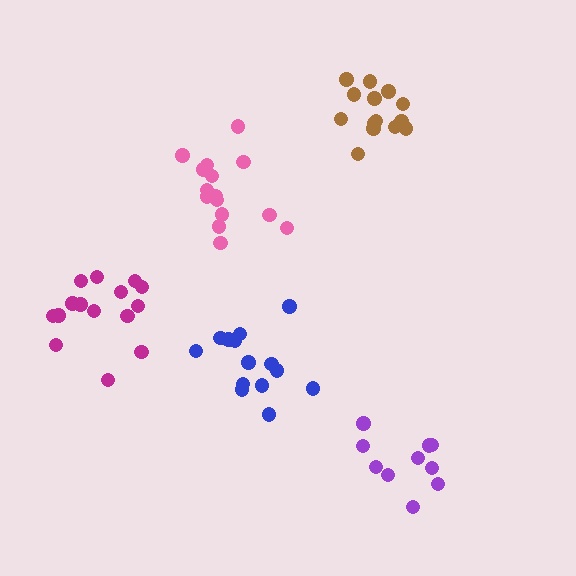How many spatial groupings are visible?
There are 5 spatial groupings.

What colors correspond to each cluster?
The clusters are colored: magenta, brown, pink, purple, blue.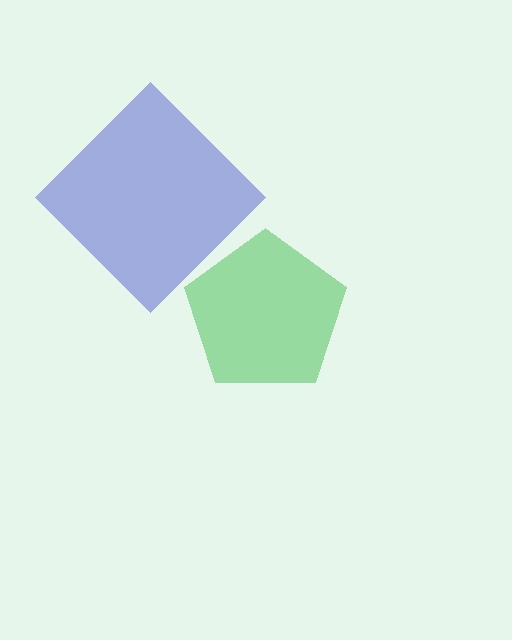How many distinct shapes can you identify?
There are 2 distinct shapes: a blue diamond, a green pentagon.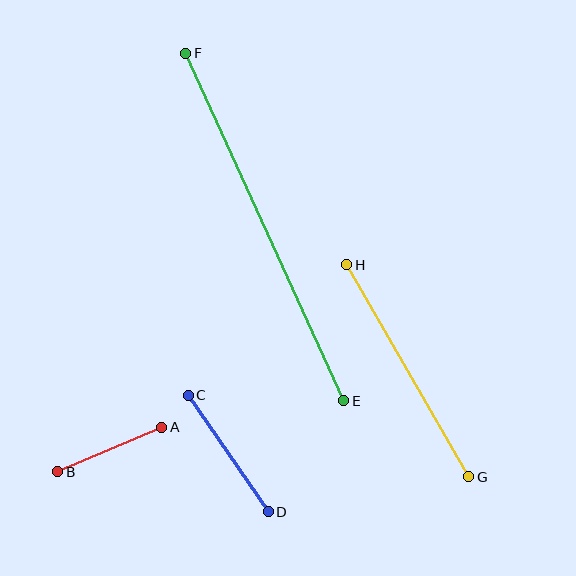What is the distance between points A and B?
The distance is approximately 113 pixels.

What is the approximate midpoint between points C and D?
The midpoint is at approximately (228, 454) pixels.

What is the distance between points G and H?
The distance is approximately 245 pixels.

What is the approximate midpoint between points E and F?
The midpoint is at approximately (265, 227) pixels.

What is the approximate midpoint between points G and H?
The midpoint is at approximately (408, 371) pixels.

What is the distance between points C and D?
The distance is approximately 141 pixels.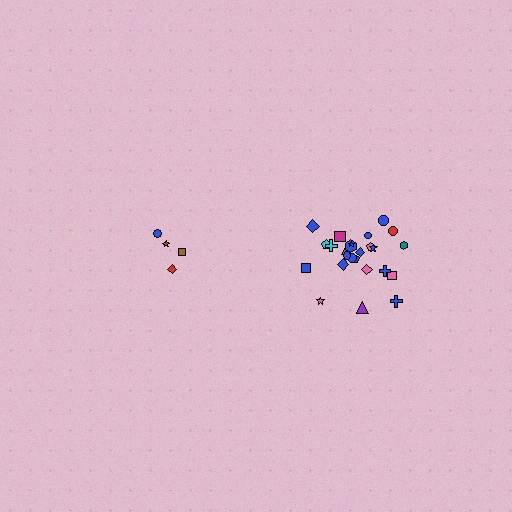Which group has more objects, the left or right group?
The right group.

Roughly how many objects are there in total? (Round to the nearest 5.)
Roughly 30 objects in total.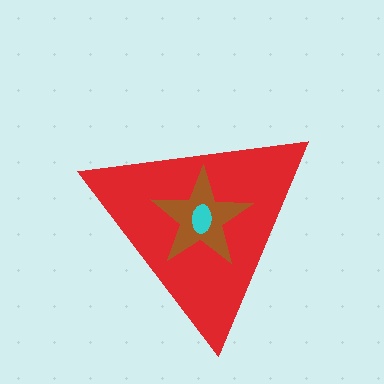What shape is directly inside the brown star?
The cyan ellipse.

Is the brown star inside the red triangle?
Yes.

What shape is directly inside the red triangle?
The brown star.